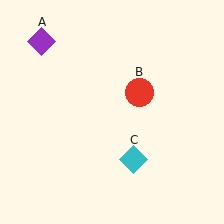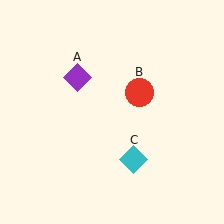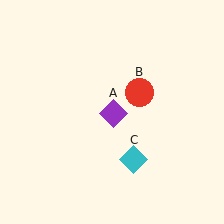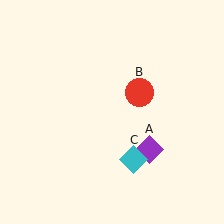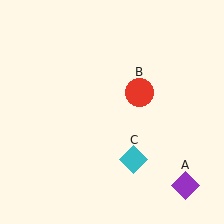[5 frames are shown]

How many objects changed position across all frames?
1 object changed position: purple diamond (object A).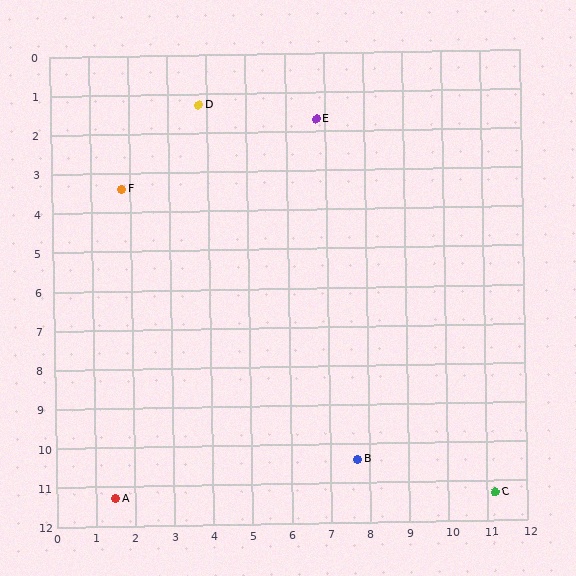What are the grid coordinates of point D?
Point D is at approximately (3.8, 1.3).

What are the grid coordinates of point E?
Point E is at approximately (6.8, 1.7).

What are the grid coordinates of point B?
Point B is at approximately (7.7, 10.4).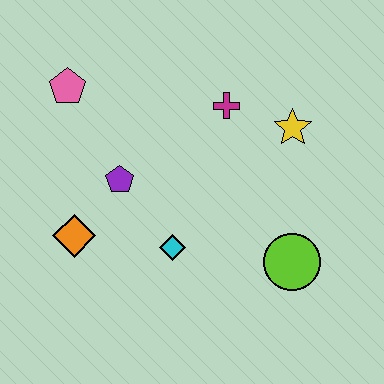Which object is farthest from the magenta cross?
The orange diamond is farthest from the magenta cross.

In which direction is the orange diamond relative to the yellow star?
The orange diamond is to the left of the yellow star.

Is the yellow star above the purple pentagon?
Yes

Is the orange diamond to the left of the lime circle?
Yes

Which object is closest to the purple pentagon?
The orange diamond is closest to the purple pentagon.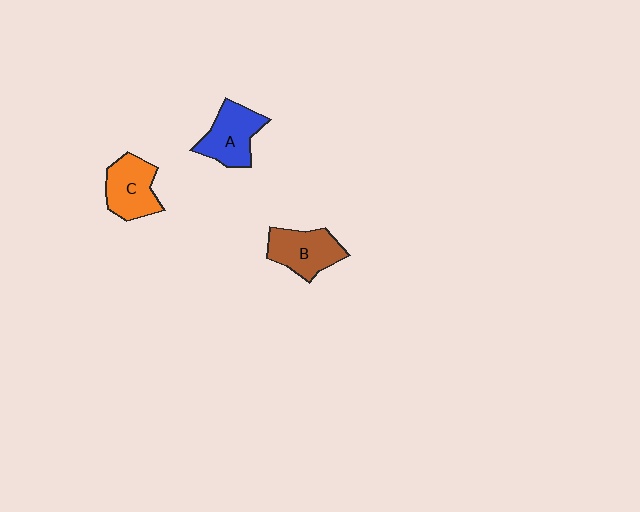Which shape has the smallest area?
Shape C (orange).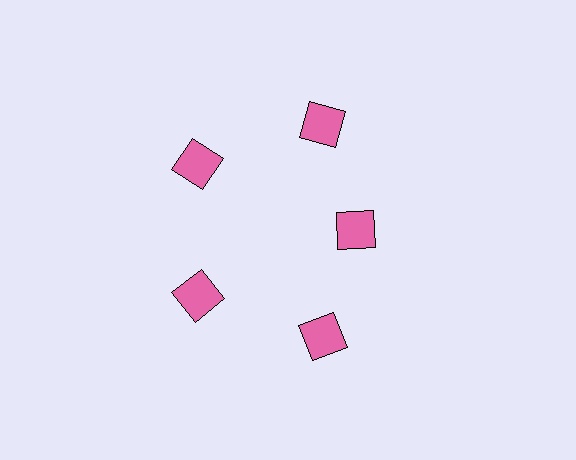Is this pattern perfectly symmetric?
No. The 5 pink squares are arranged in a ring, but one element near the 3 o'clock position is pulled inward toward the center, breaking the 5-fold rotational symmetry.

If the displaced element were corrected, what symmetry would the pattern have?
It would have 5-fold rotational symmetry — the pattern would map onto itself every 72 degrees.